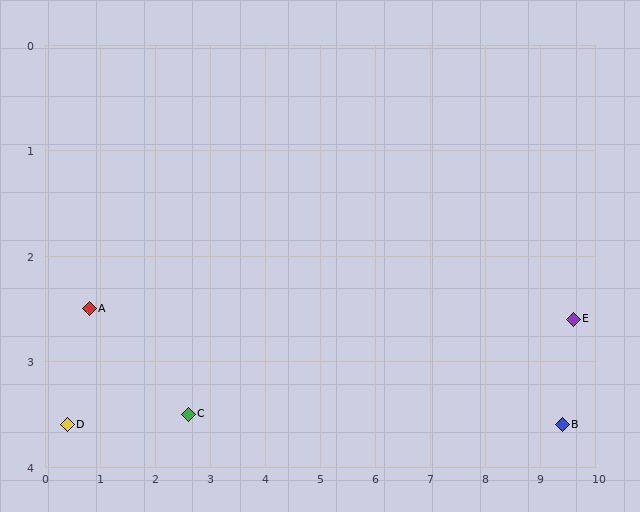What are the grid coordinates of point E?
Point E is at approximately (9.6, 2.6).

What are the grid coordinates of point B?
Point B is at approximately (9.4, 3.6).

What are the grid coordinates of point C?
Point C is at approximately (2.6, 3.5).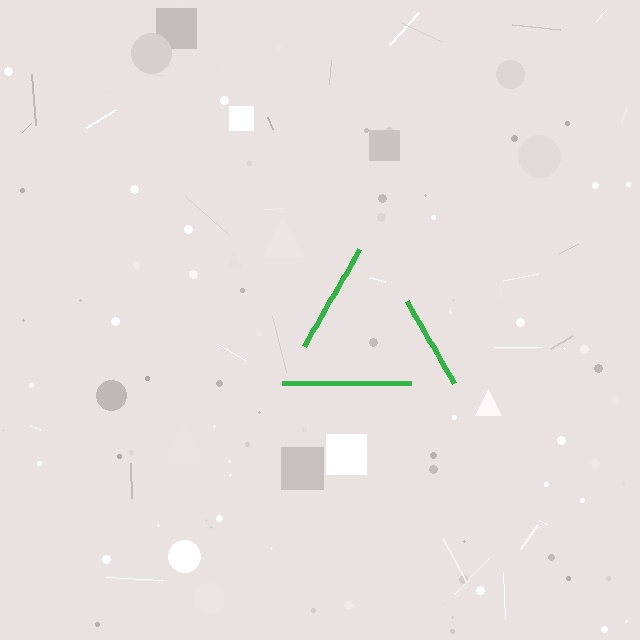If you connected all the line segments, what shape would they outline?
They would outline a triangle.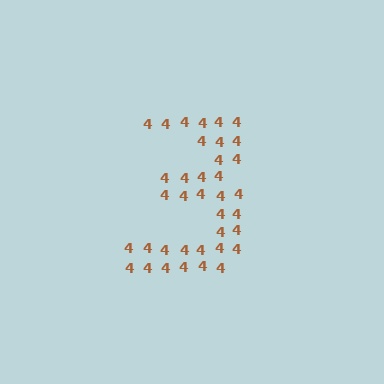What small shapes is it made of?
It is made of small digit 4's.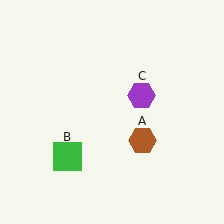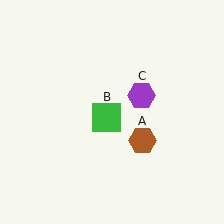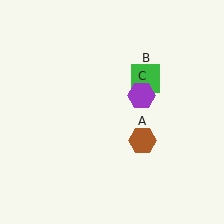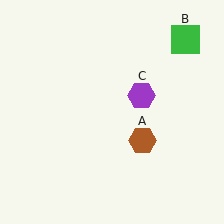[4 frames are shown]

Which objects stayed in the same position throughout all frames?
Brown hexagon (object A) and purple hexagon (object C) remained stationary.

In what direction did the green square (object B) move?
The green square (object B) moved up and to the right.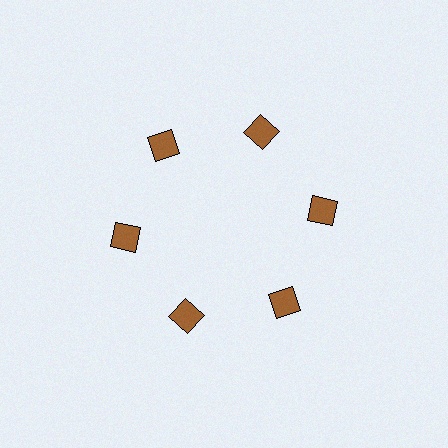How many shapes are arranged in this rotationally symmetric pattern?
There are 6 shapes, arranged in 6 groups of 1.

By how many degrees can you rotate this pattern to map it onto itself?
The pattern maps onto itself every 60 degrees of rotation.